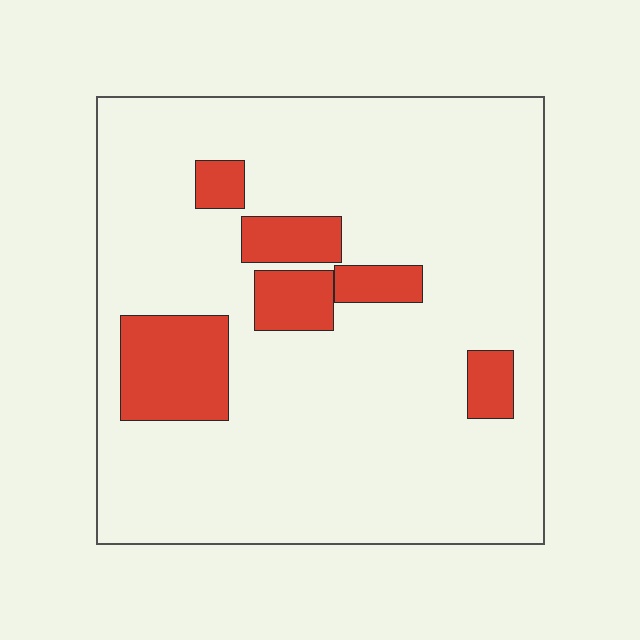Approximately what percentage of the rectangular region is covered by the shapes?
Approximately 15%.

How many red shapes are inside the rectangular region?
6.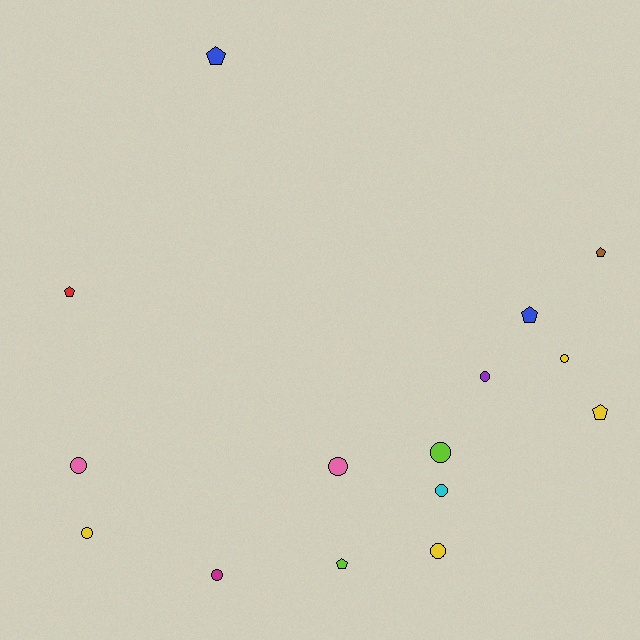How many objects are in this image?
There are 15 objects.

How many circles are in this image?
There are 9 circles.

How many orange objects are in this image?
There are no orange objects.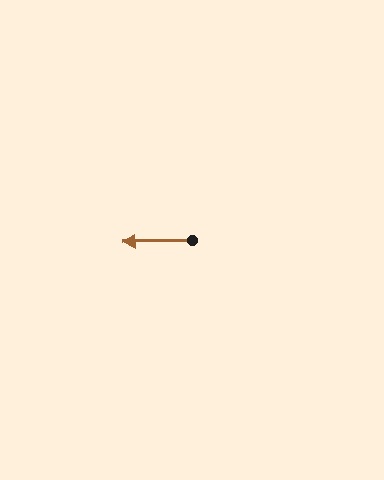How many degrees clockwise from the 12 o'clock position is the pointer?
Approximately 269 degrees.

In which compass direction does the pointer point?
West.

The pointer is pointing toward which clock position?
Roughly 9 o'clock.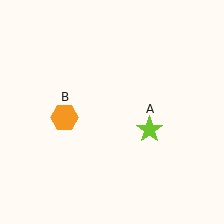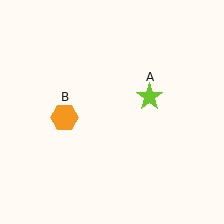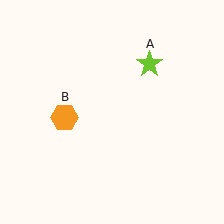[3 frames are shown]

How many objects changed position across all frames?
1 object changed position: lime star (object A).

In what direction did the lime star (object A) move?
The lime star (object A) moved up.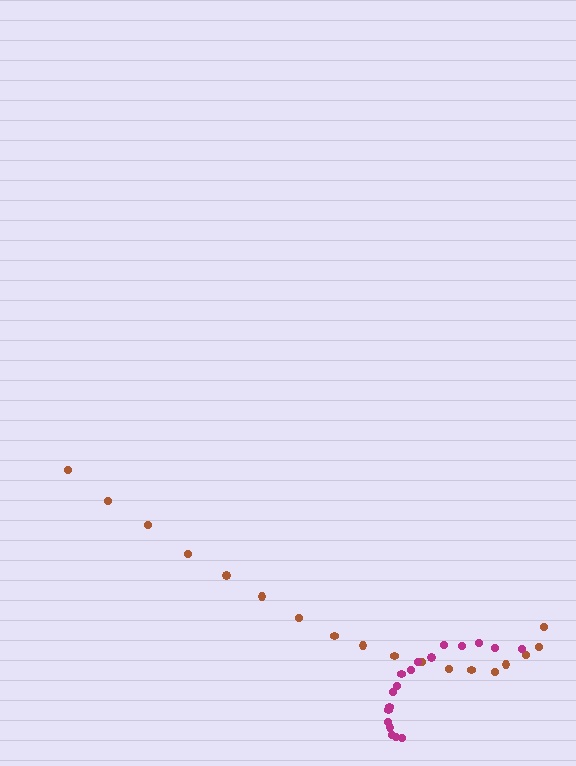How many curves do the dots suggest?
There are 2 distinct paths.